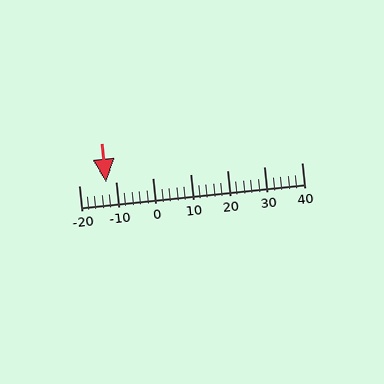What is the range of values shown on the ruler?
The ruler shows values from -20 to 40.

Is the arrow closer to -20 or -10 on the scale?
The arrow is closer to -10.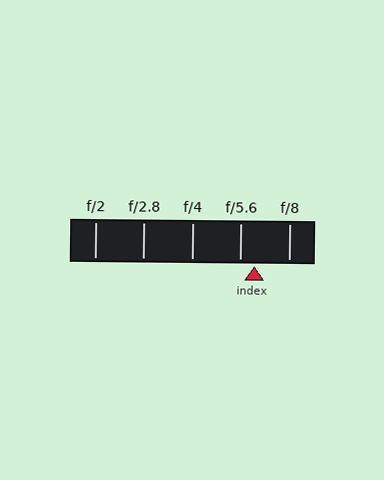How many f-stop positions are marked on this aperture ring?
There are 5 f-stop positions marked.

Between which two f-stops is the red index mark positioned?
The index mark is between f/5.6 and f/8.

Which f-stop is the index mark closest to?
The index mark is closest to f/5.6.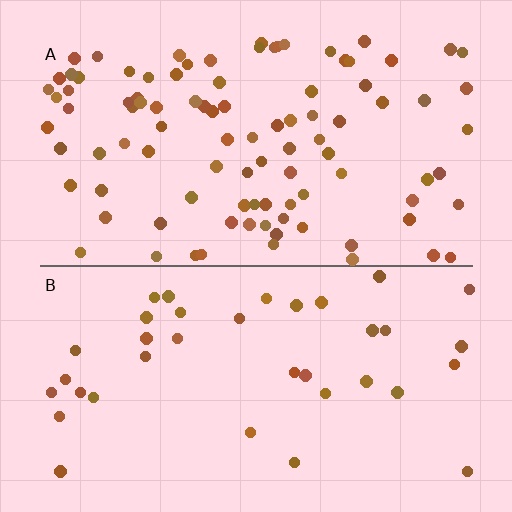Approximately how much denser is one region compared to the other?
Approximately 2.6× — region A over region B.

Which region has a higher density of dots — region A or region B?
A (the top).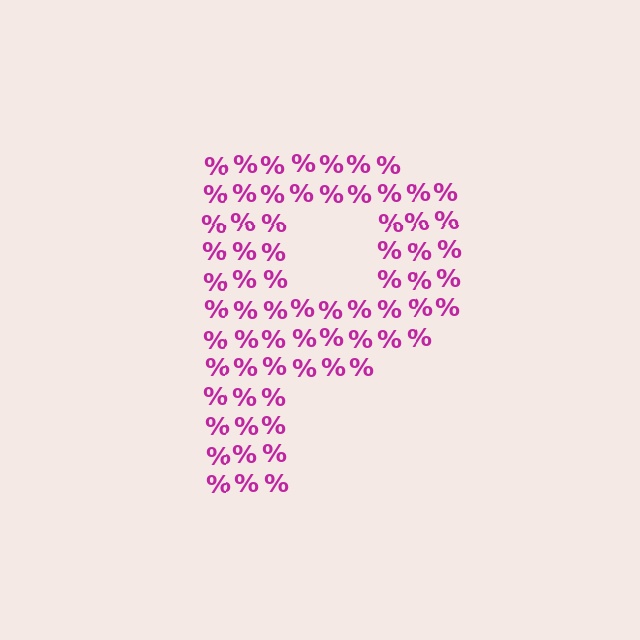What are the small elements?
The small elements are percent signs.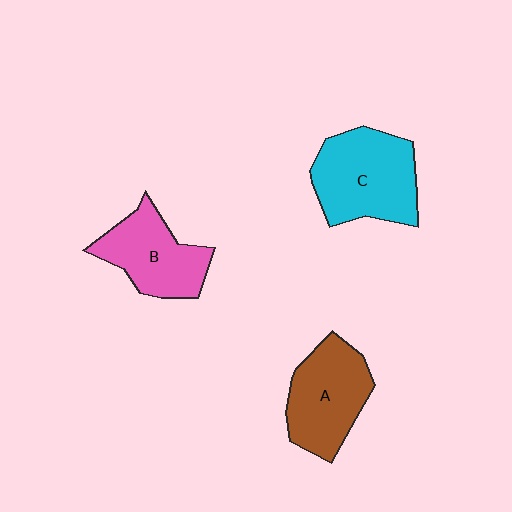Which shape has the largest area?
Shape C (cyan).